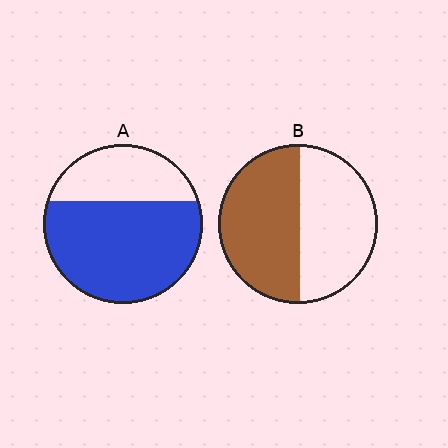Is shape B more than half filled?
Roughly half.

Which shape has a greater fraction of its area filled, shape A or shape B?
Shape A.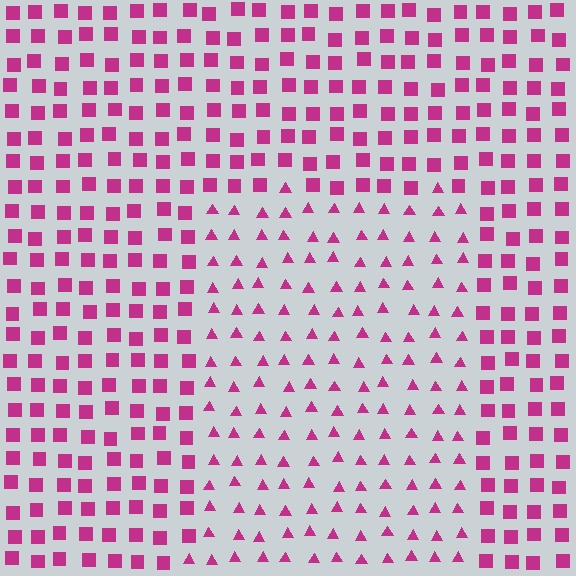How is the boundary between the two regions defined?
The boundary is defined by a change in element shape: triangles inside vs. squares outside. All elements share the same color and spacing.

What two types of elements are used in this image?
The image uses triangles inside the rectangle region and squares outside it.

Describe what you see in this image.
The image is filled with small magenta elements arranged in a uniform grid. A rectangle-shaped region contains triangles, while the surrounding area contains squares. The boundary is defined purely by the change in element shape.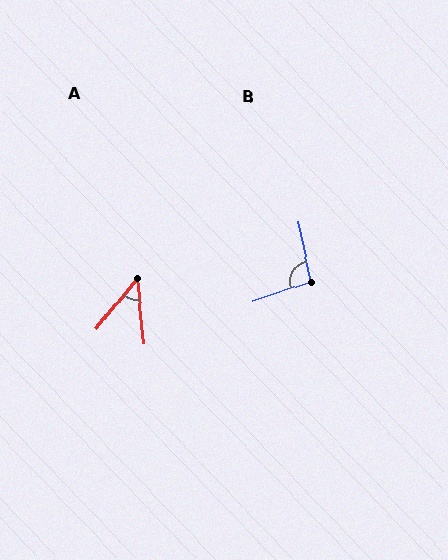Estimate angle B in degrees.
Approximately 96 degrees.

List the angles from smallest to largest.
A (45°), B (96°).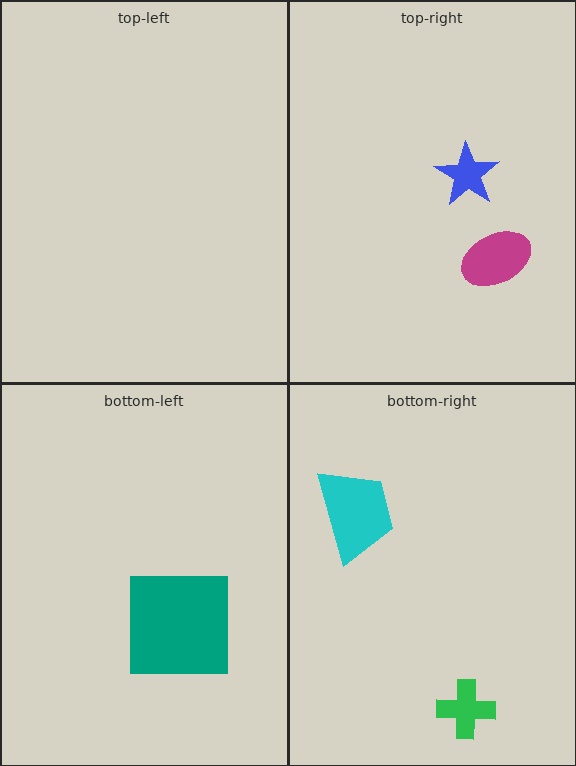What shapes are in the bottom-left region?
The teal square.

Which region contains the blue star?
The top-right region.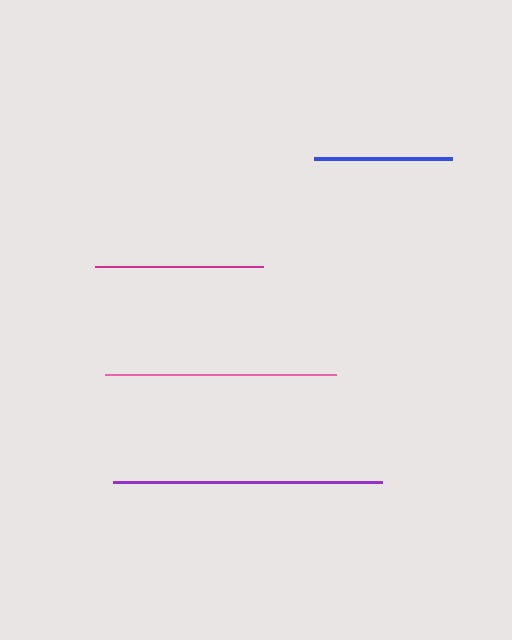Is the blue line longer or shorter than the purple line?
The purple line is longer than the blue line.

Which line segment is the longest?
The purple line is the longest at approximately 269 pixels.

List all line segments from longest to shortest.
From longest to shortest: purple, pink, magenta, blue.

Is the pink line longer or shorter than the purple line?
The purple line is longer than the pink line.